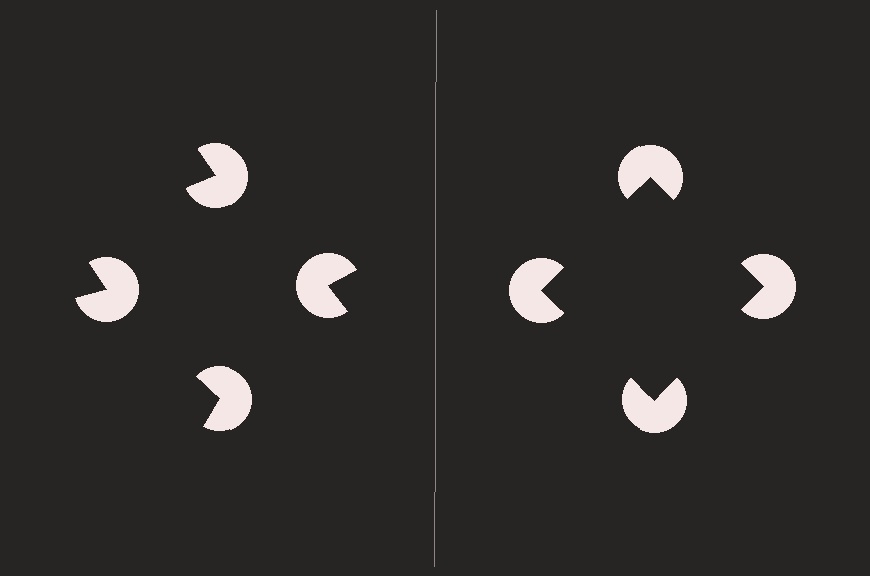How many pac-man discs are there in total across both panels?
8 — 4 on each side.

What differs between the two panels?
The pac-man discs are positioned identically on both sides; only the wedge orientations differ. On the right they align to a square; on the left they are misaligned.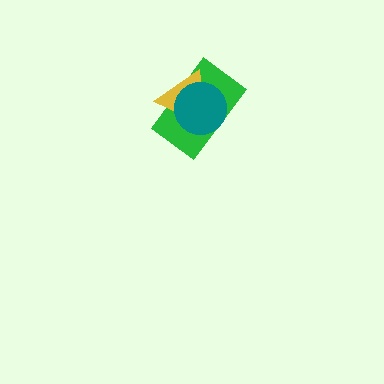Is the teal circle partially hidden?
No, no other shape covers it.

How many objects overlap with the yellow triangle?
2 objects overlap with the yellow triangle.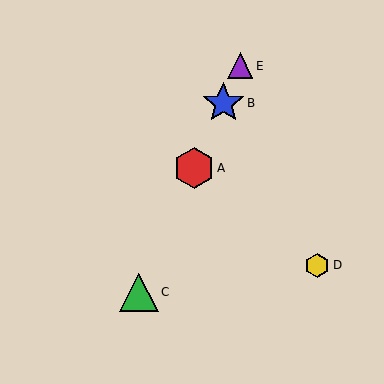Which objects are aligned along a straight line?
Objects A, B, C, E are aligned along a straight line.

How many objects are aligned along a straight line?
4 objects (A, B, C, E) are aligned along a straight line.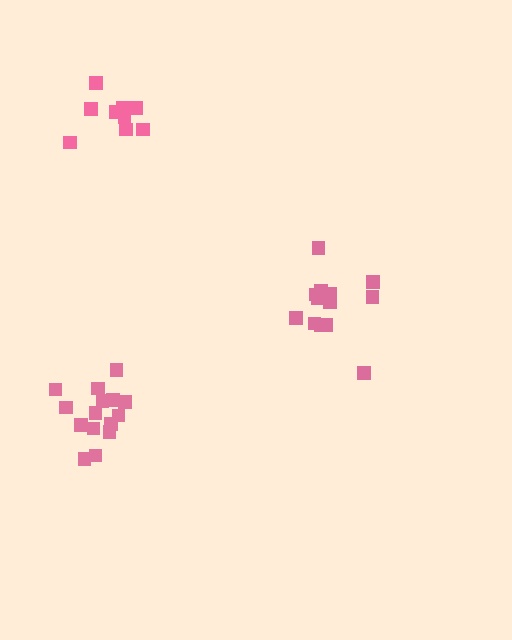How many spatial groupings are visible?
There are 3 spatial groupings.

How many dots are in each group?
Group 1: 15 dots, Group 2: 9 dots, Group 3: 14 dots (38 total).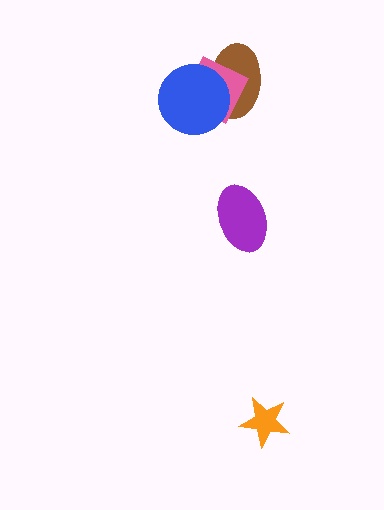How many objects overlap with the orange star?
0 objects overlap with the orange star.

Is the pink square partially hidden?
Yes, it is partially covered by another shape.